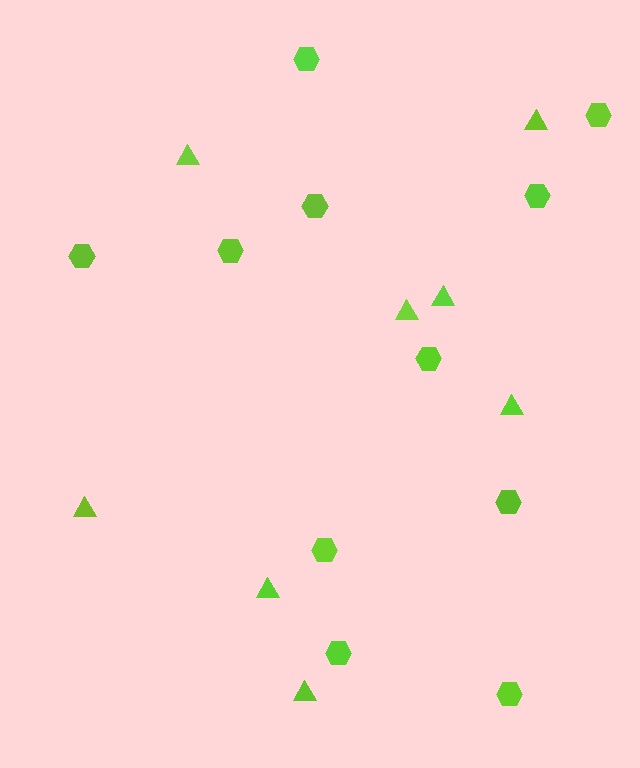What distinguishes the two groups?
There are 2 groups: one group of hexagons (11) and one group of triangles (8).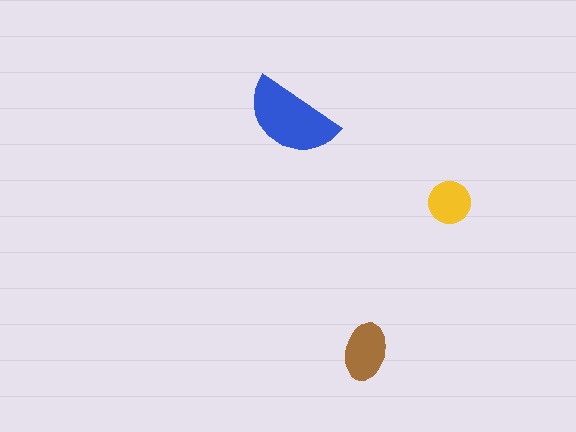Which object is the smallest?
The yellow circle.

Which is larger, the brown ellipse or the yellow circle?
The brown ellipse.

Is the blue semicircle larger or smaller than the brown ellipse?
Larger.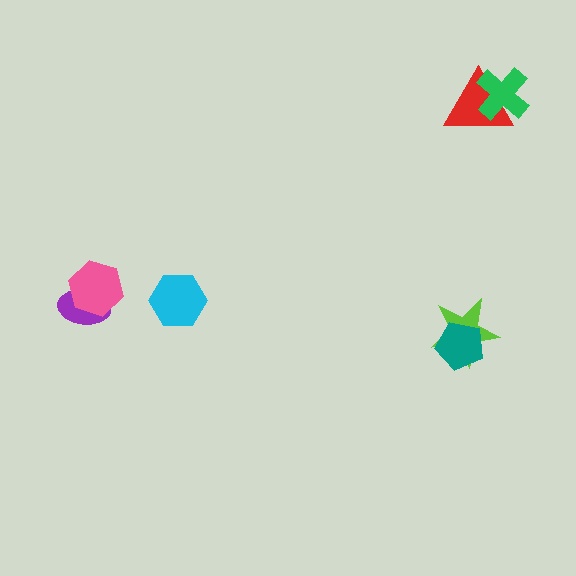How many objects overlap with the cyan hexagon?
0 objects overlap with the cyan hexagon.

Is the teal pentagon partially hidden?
No, no other shape covers it.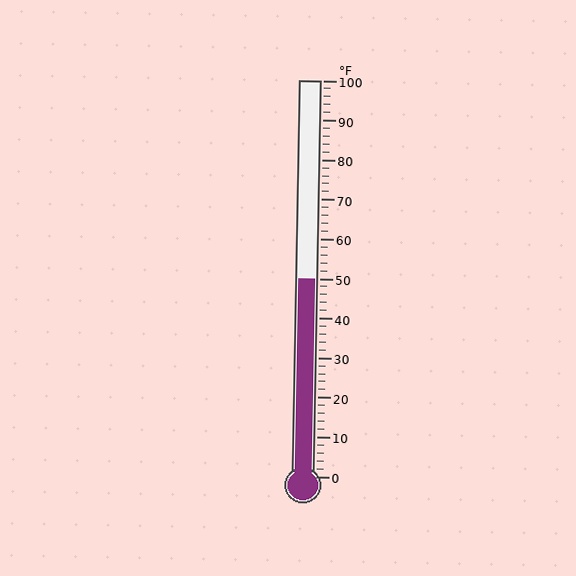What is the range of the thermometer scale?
The thermometer scale ranges from 0°F to 100°F.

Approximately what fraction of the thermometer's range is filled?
The thermometer is filled to approximately 50% of its range.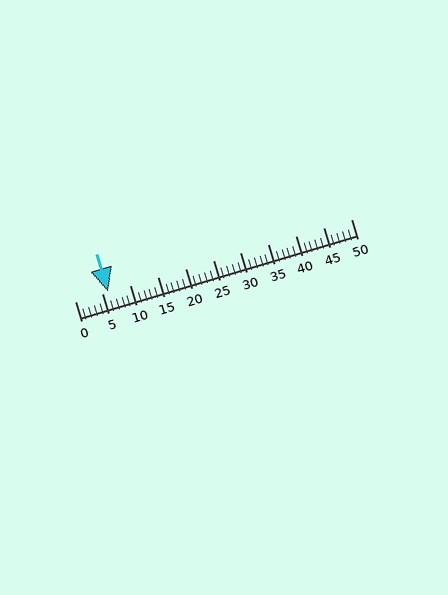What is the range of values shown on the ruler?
The ruler shows values from 0 to 50.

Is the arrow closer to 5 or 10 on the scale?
The arrow is closer to 5.